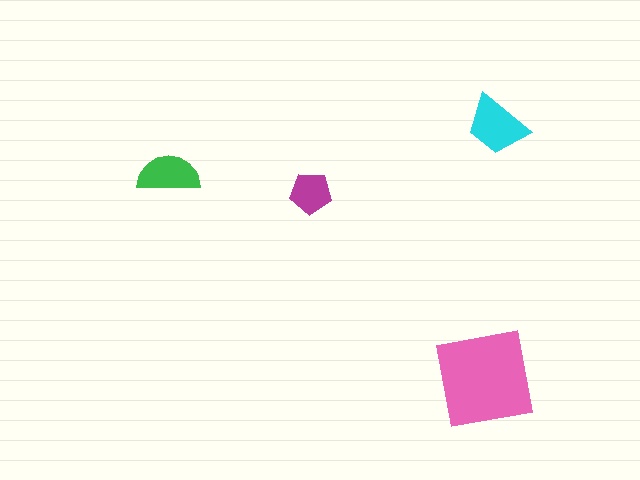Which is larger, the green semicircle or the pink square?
The pink square.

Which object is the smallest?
The magenta pentagon.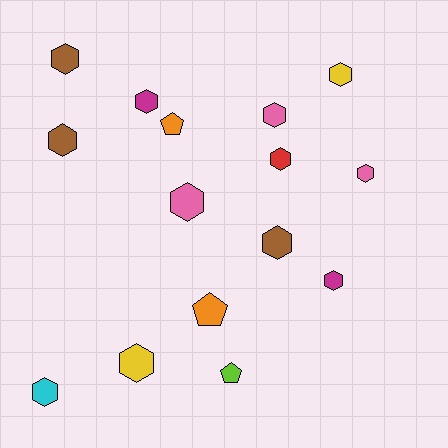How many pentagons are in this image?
There are 3 pentagons.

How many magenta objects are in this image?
There are 2 magenta objects.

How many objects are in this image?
There are 15 objects.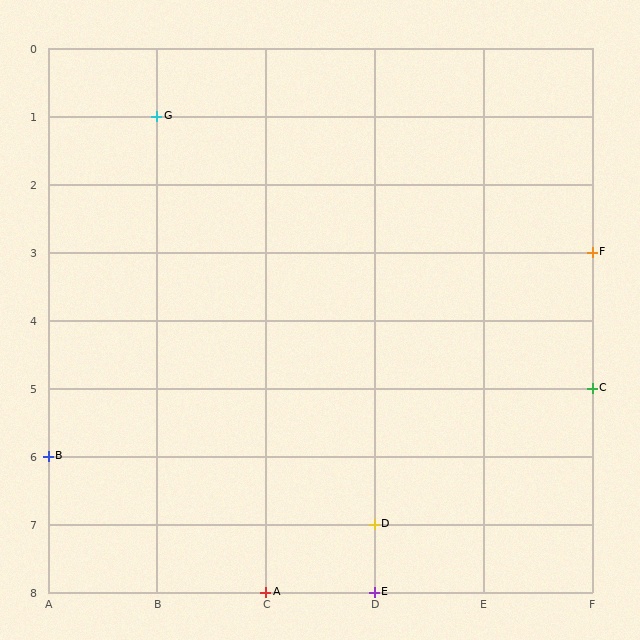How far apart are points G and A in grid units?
Points G and A are 1 column and 7 rows apart (about 7.1 grid units diagonally).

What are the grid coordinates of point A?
Point A is at grid coordinates (C, 8).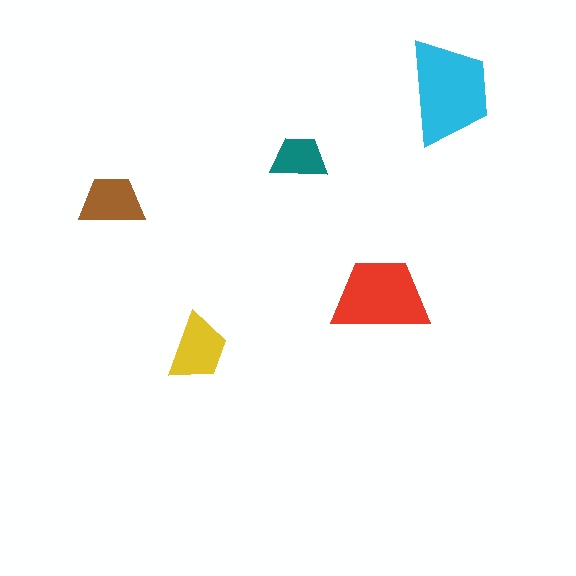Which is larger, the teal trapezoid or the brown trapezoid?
The brown one.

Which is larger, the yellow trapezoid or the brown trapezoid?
The yellow one.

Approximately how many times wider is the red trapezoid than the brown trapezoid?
About 1.5 times wider.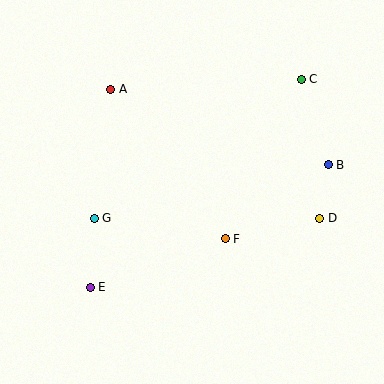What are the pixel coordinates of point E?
Point E is at (90, 287).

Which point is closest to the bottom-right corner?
Point D is closest to the bottom-right corner.